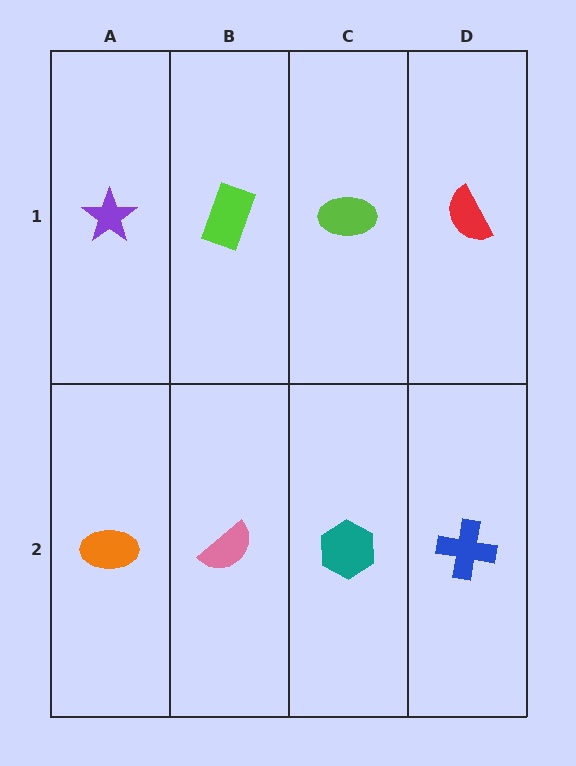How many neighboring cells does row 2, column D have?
2.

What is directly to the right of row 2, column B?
A teal hexagon.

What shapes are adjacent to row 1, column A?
An orange ellipse (row 2, column A), a lime rectangle (row 1, column B).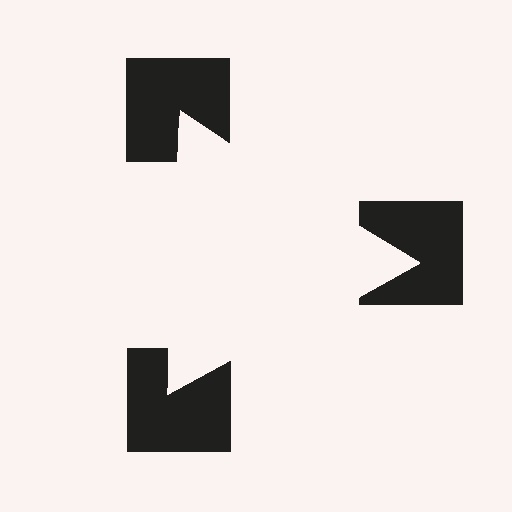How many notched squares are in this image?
There are 3 — one at each vertex of the illusory triangle.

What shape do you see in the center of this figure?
An illusory triangle — its edges are inferred from the aligned wedge cuts in the notched squares, not physically drawn.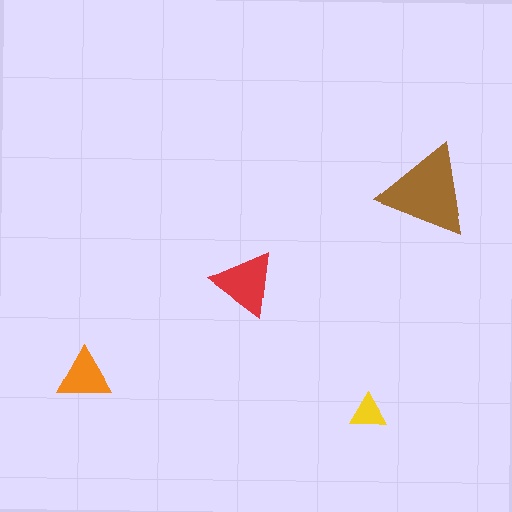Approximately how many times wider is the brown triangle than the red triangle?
About 1.5 times wider.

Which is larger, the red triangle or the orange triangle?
The red one.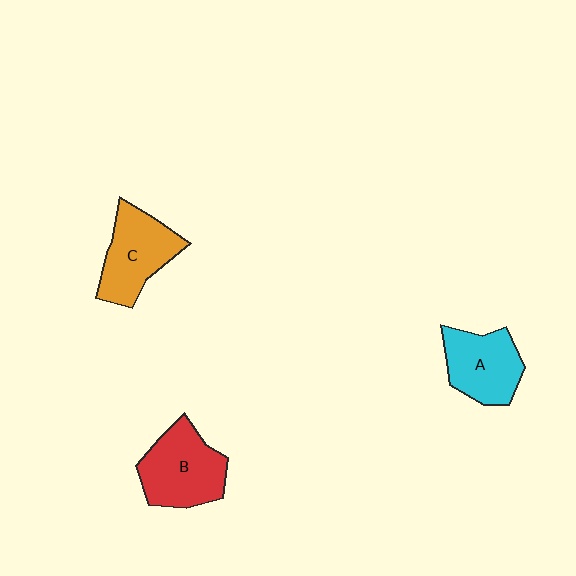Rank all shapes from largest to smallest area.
From largest to smallest: B (red), C (orange), A (cyan).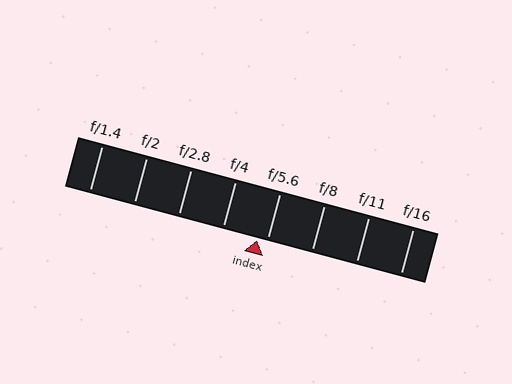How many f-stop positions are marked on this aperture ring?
There are 8 f-stop positions marked.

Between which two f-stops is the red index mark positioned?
The index mark is between f/4 and f/5.6.